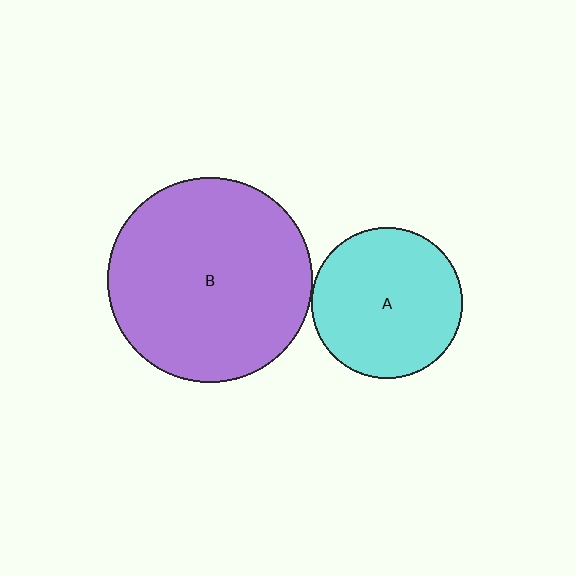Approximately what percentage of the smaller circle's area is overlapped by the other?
Approximately 5%.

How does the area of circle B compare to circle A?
Approximately 1.8 times.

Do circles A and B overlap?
Yes.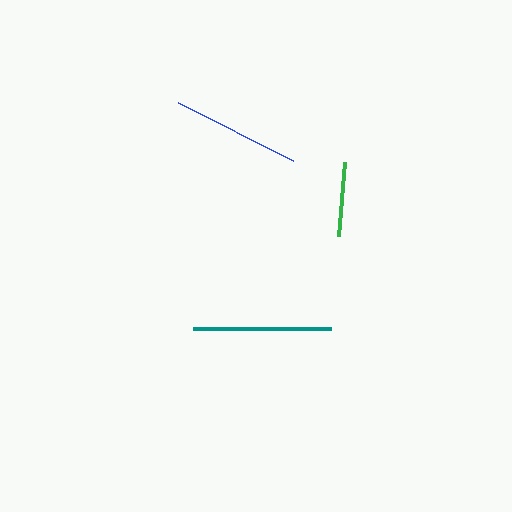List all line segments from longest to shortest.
From longest to shortest: teal, blue, green.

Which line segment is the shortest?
The green line is the shortest at approximately 74 pixels.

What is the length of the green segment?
The green segment is approximately 74 pixels long.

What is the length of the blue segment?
The blue segment is approximately 130 pixels long.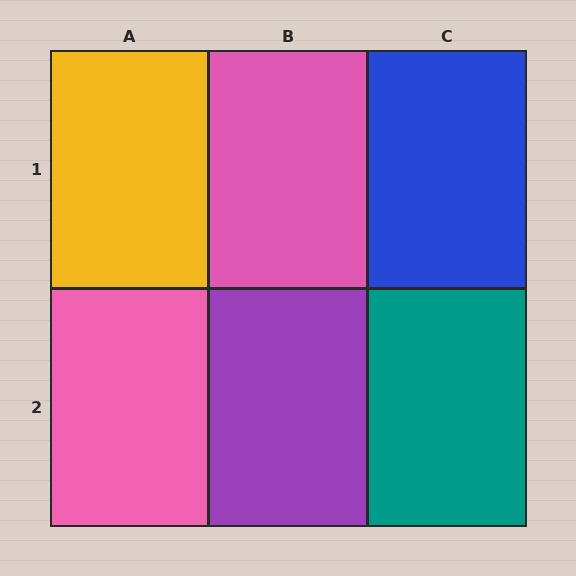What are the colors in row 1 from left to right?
Yellow, pink, blue.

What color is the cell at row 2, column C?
Teal.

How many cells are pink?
2 cells are pink.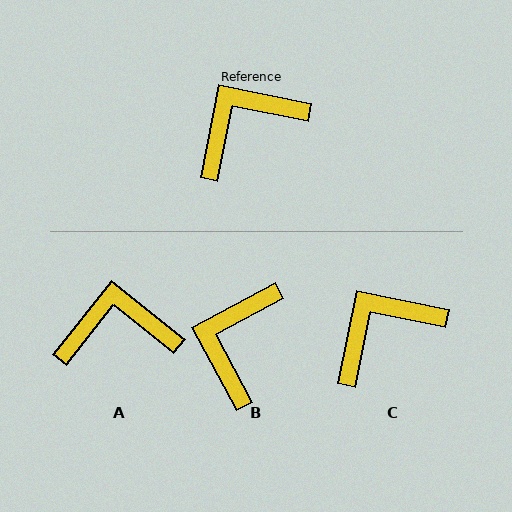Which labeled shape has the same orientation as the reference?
C.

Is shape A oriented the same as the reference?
No, it is off by about 27 degrees.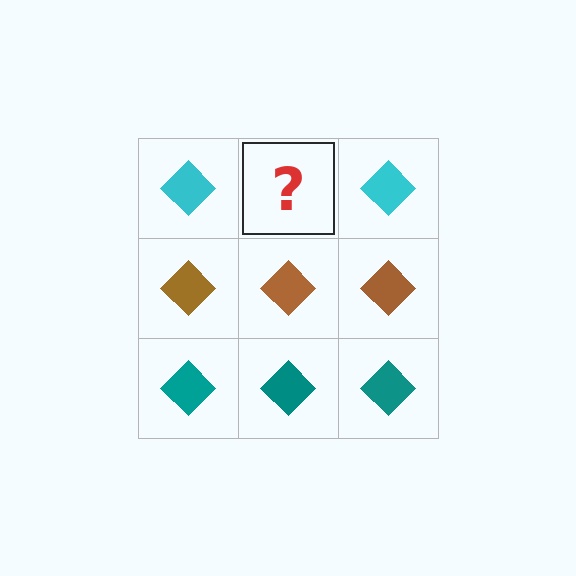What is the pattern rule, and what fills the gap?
The rule is that each row has a consistent color. The gap should be filled with a cyan diamond.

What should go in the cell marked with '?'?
The missing cell should contain a cyan diamond.